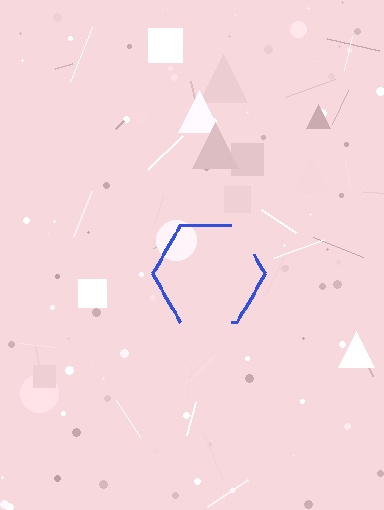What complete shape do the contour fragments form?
The contour fragments form a hexagon.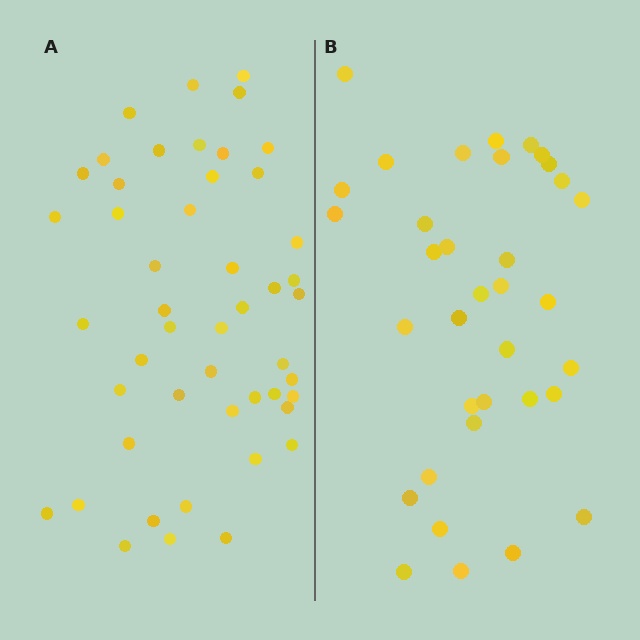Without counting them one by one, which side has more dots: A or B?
Region A (the left region) has more dots.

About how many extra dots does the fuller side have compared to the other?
Region A has approximately 15 more dots than region B.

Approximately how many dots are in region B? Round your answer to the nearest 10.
About 40 dots. (The exact count is 35, which rounds to 40.)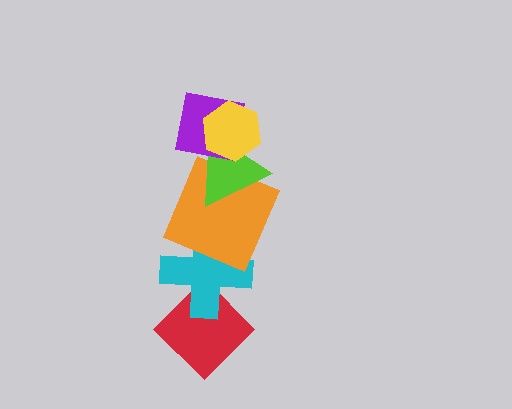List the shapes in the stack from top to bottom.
From top to bottom: the yellow hexagon, the purple square, the lime triangle, the orange square, the cyan cross, the red diamond.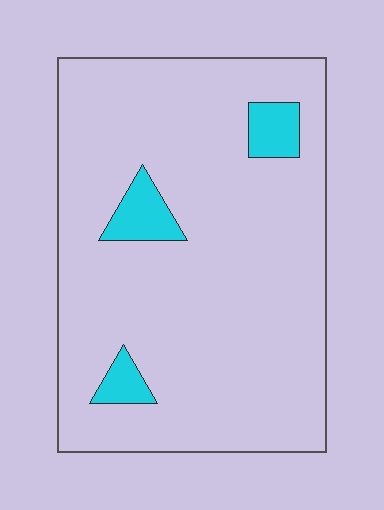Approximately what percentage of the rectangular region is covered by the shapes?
Approximately 10%.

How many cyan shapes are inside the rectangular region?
3.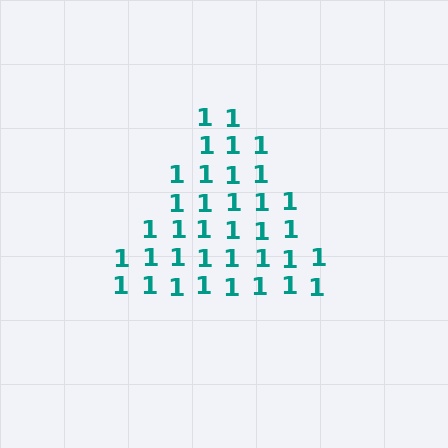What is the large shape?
The large shape is a triangle.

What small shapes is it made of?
It is made of small digit 1's.